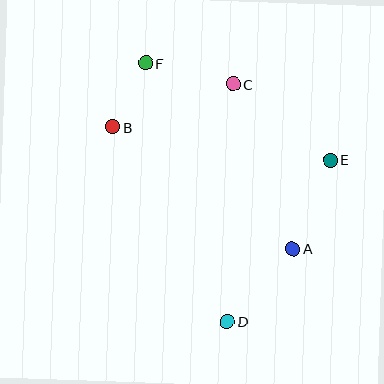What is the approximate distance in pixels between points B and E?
The distance between B and E is approximately 220 pixels.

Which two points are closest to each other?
Points B and F are closest to each other.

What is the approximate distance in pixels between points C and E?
The distance between C and E is approximately 123 pixels.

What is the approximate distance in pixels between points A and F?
The distance between A and F is approximately 237 pixels.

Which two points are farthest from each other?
Points D and F are farthest from each other.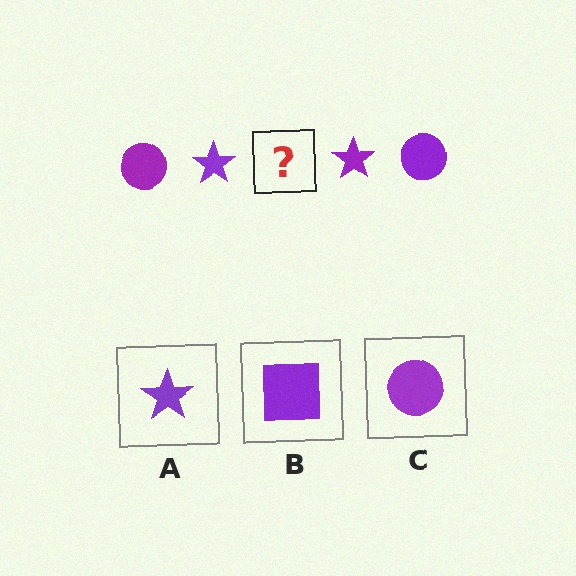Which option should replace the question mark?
Option C.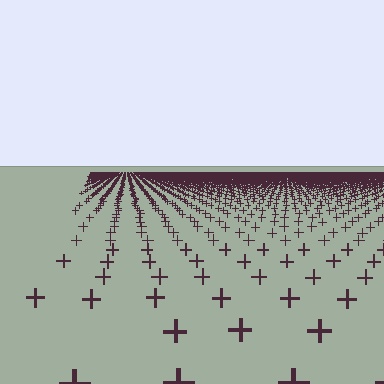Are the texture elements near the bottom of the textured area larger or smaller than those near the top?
Larger. Near the bottom, elements are closer to the viewer and appear at a bigger on-screen size.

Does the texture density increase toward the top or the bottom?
Density increases toward the top.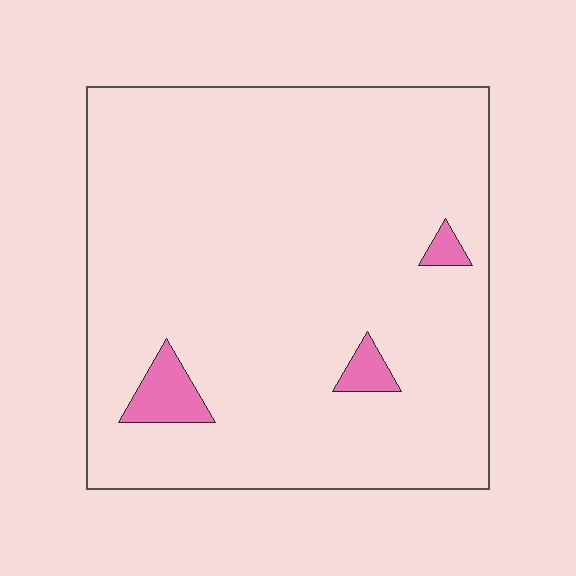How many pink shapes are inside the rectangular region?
3.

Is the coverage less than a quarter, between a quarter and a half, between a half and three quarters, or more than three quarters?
Less than a quarter.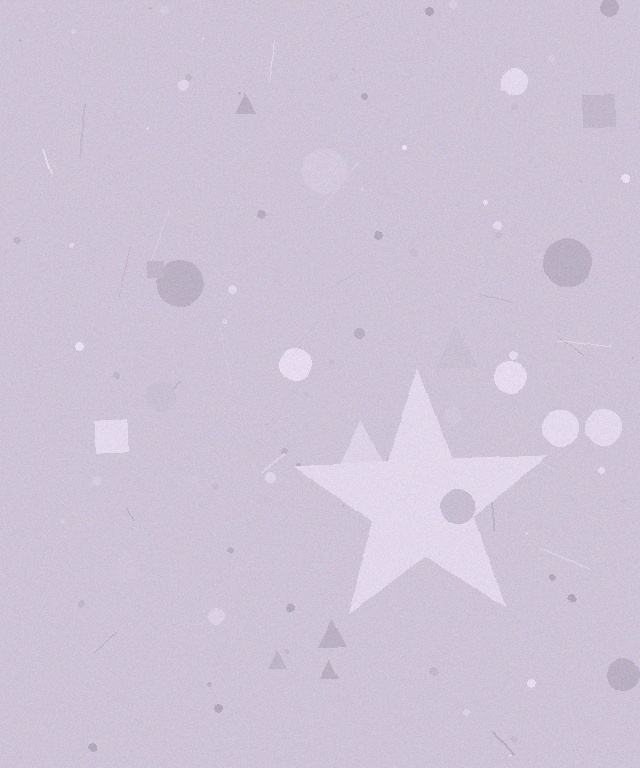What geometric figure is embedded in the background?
A star is embedded in the background.